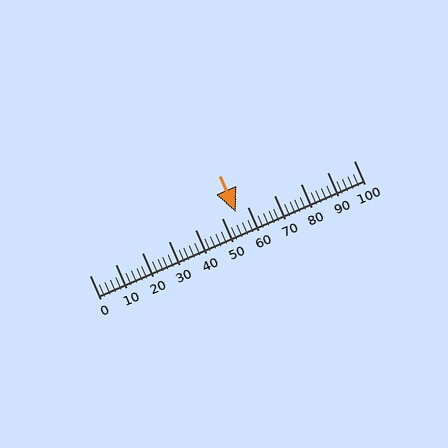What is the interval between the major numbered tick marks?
The major tick marks are spaced 10 units apart.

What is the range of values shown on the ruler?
The ruler shows values from 0 to 100.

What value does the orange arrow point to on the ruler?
The orange arrow points to approximately 55.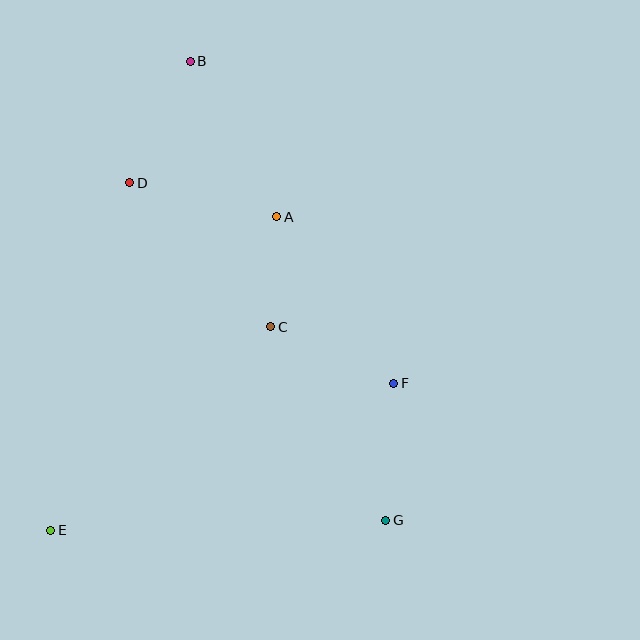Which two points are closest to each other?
Points A and C are closest to each other.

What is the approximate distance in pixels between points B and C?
The distance between B and C is approximately 277 pixels.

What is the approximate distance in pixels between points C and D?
The distance between C and D is approximately 201 pixels.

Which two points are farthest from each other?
Points B and G are farthest from each other.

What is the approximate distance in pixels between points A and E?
The distance between A and E is approximately 386 pixels.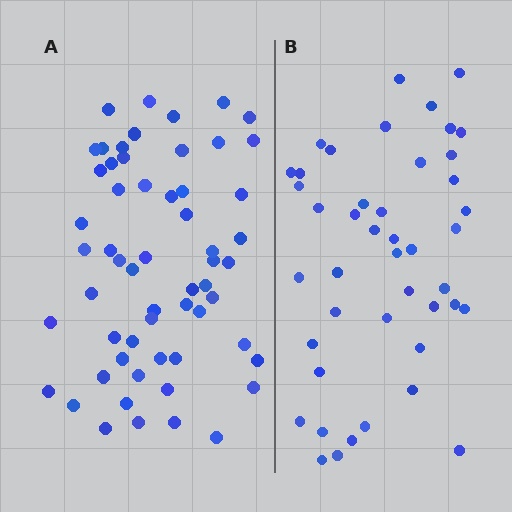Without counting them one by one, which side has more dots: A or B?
Region A (the left region) has more dots.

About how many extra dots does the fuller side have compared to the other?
Region A has approximately 15 more dots than region B.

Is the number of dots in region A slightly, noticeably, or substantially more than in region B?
Region A has noticeably more, but not dramatically so. The ratio is roughly 1.3 to 1.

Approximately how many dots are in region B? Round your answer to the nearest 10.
About 40 dots. (The exact count is 44, which rounds to 40.)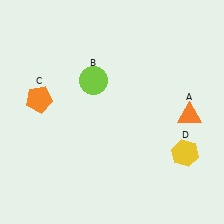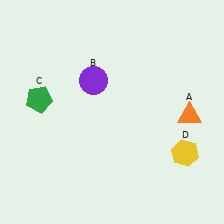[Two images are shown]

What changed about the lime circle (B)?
In Image 1, B is lime. In Image 2, it changed to purple.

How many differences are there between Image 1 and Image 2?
There are 2 differences between the two images.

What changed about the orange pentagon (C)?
In Image 1, C is orange. In Image 2, it changed to green.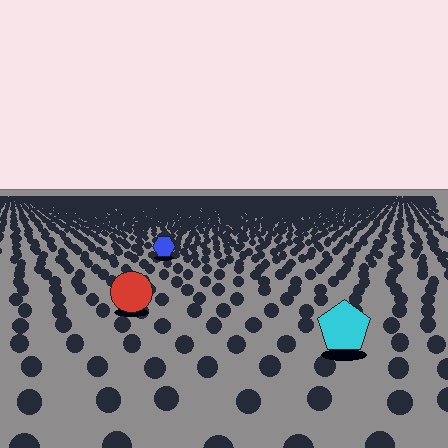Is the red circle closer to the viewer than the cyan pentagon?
No. The cyan pentagon is closer — you can tell from the texture gradient: the ground texture is coarser near it.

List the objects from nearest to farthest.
From nearest to farthest: the cyan pentagon, the red circle, the blue hexagon.